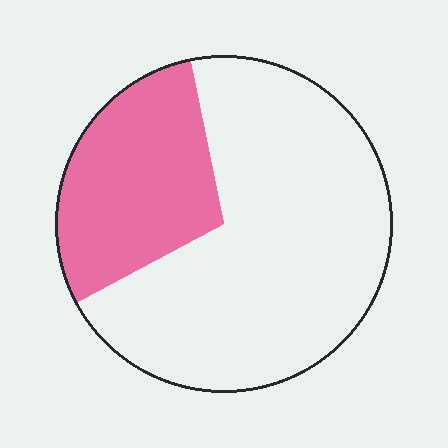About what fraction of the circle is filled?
About one third (1/3).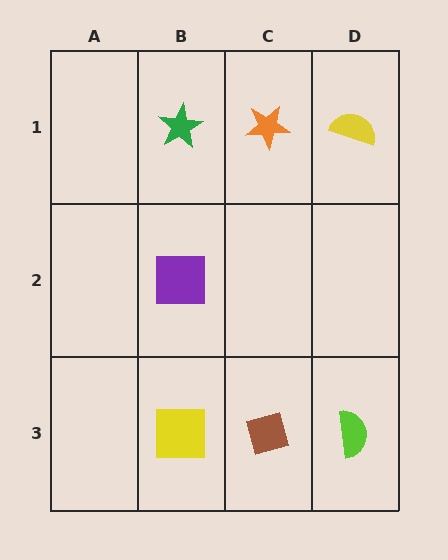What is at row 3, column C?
A brown diamond.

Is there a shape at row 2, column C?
No, that cell is empty.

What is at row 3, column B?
A yellow square.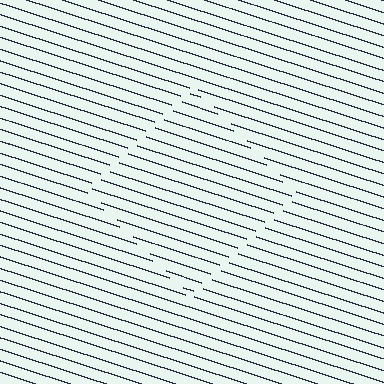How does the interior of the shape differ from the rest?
The interior of the shape contains the same grating, shifted by half a period — the contour is defined by the phase discontinuity where line-ends from the inner and outer gratings abut.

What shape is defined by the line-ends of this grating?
An illusory square. The interior of the shape contains the same grating, shifted by half a period — the contour is defined by the phase discontinuity where line-ends from the inner and outer gratings abut.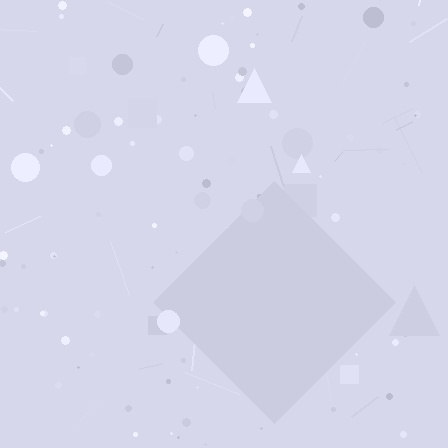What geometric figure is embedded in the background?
A diamond is embedded in the background.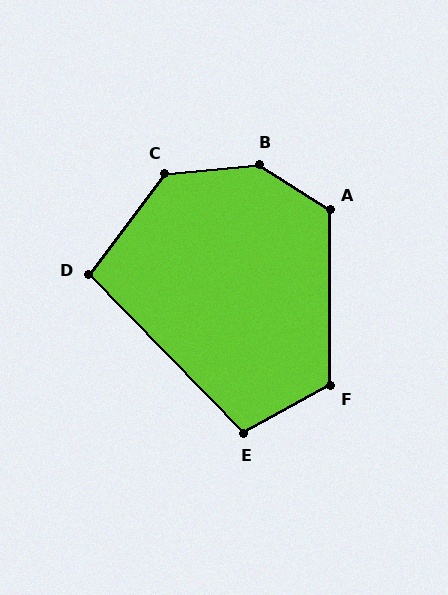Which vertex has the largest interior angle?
B, at approximately 142 degrees.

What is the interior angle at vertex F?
Approximately 119 degrees (obtuse).